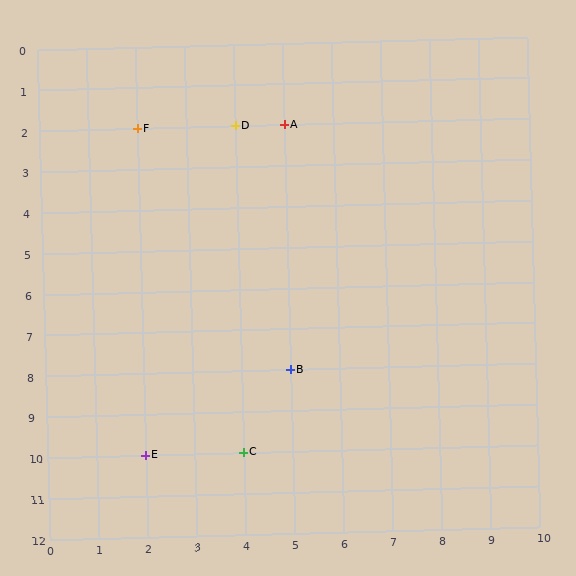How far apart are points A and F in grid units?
Points A and F are 3 columns apart.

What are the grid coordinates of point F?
Point F is at grid coordinates (2, 2).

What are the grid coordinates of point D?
Point D is at grid coordinates (4, 2).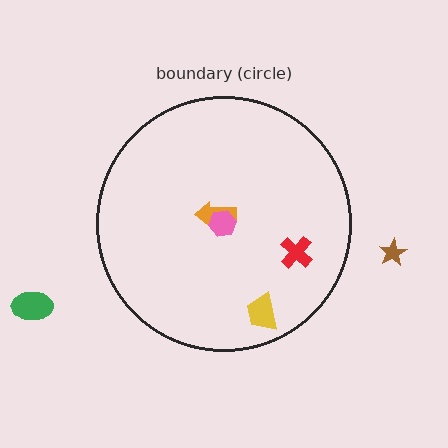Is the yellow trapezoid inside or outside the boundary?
Inside.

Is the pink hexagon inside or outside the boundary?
Inside.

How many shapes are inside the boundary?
4 inside, 2 outside.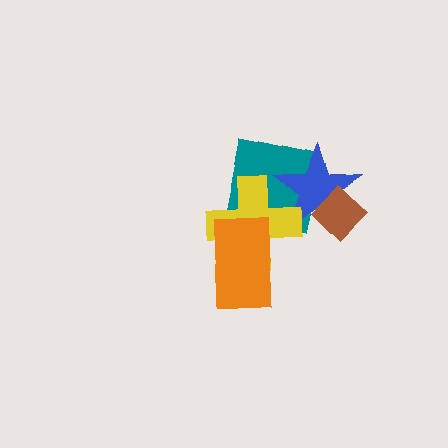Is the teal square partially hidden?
Yes, it is partially covered by another shape.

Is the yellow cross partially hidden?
Yes, it is partially covered by another shape.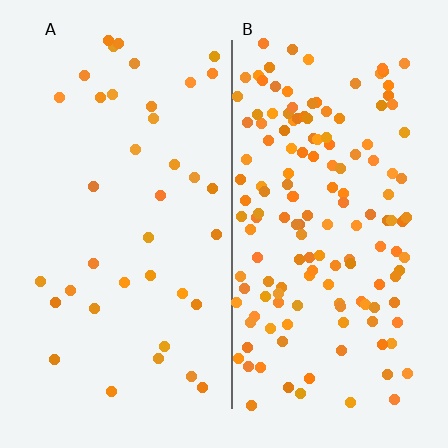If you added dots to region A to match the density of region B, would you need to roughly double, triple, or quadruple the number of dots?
Approximately quadruple.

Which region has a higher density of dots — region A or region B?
B (the right).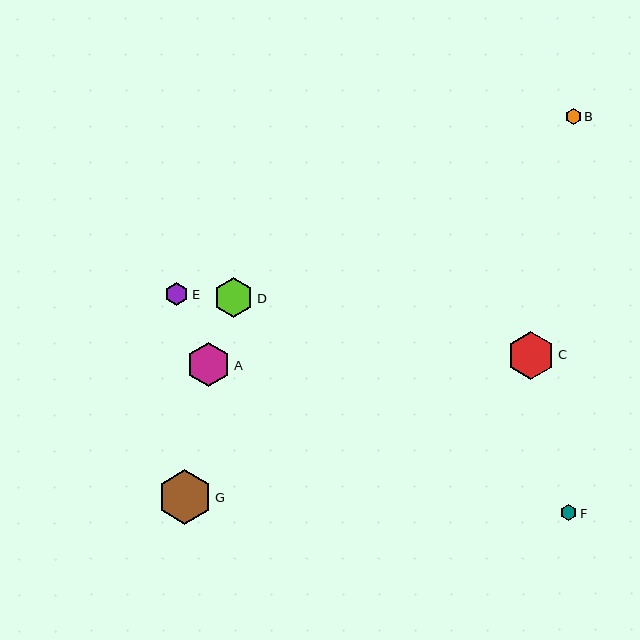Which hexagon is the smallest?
Hexagon F is the smallest with a size of approximately 16 pixels.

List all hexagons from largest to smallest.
From largest to smallest: G, C, A, D, E, B, F.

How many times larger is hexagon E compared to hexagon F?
Hexagon E is approximately 1.5 times the size of hexagon F.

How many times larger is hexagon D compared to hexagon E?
Hexagon D is approximately 1.7 times the size of hexagon E.